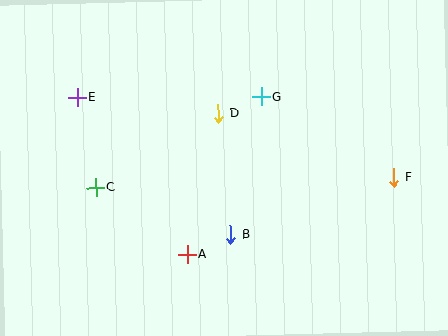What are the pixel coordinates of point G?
Point G is at (261, 97).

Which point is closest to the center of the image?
Point D at (218, 113) is closest to the center.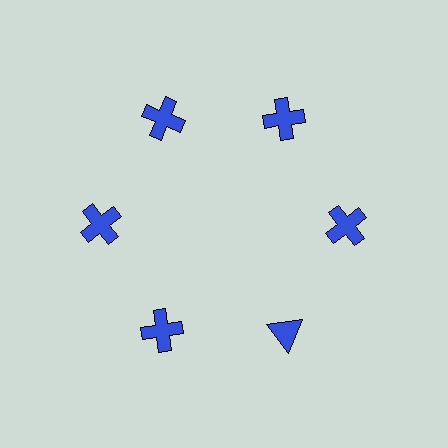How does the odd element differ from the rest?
It has a different shape: triangle instead of cross.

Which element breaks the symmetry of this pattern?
The blue triangle at roughly the 5 o'clock position breaks the symmetry. All other shapes are blue crosses.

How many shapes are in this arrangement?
There are 6 shapes arranged in a ring pattern.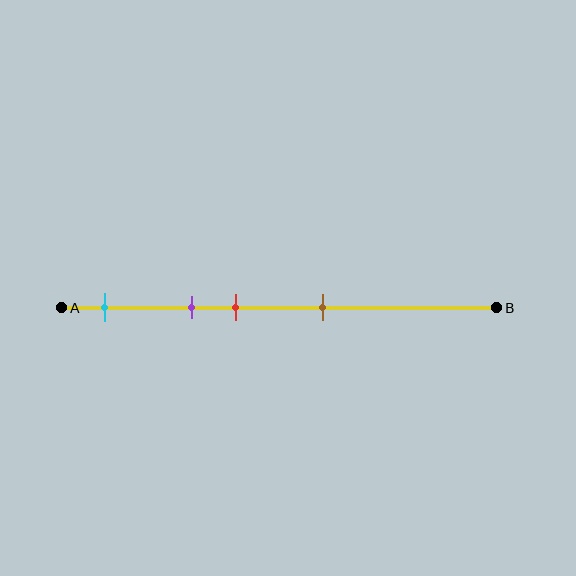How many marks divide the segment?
There are 4 marks dividing the segment.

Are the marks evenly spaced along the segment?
No, the marks are not evenly spaced.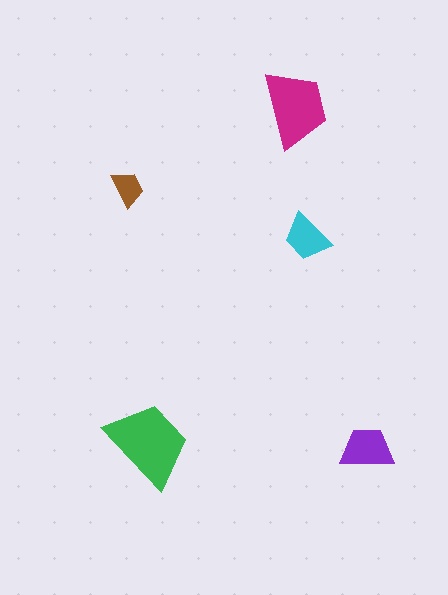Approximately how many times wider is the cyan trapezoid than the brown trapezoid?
About 1.5 times wider.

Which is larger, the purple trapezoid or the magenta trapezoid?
The magenta one.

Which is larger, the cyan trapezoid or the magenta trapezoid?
The magenta one.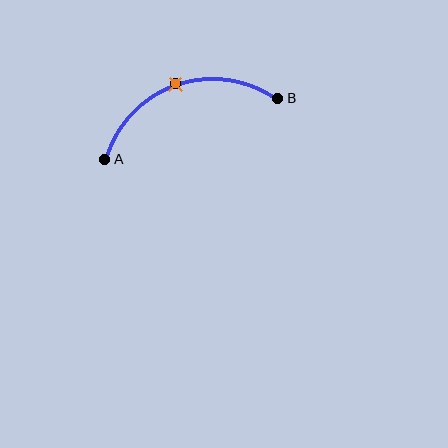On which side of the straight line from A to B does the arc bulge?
The arc bulges above the straight line connecting A and B.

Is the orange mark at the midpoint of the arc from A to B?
Yes. The orange mark lies on the arc at equal arc-length from both A and B — it is the arc midpoint.